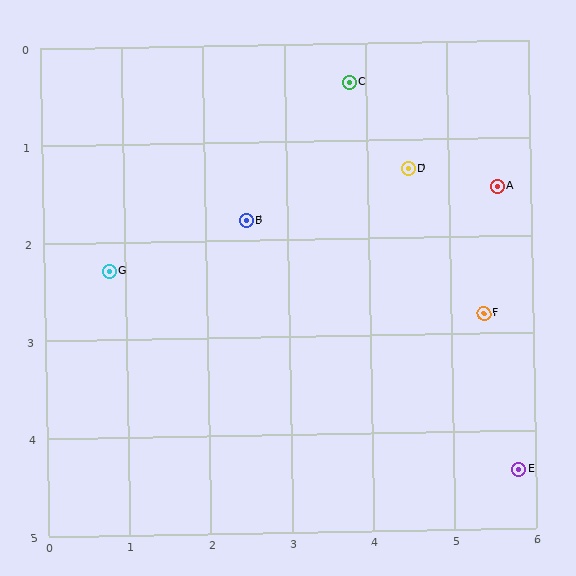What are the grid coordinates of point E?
Point E is at approximately (5.8, 4.4).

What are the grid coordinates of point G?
Point G is at approximately (0.8, 2.3).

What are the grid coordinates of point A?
Point A is at approximately (5.6, 1.5).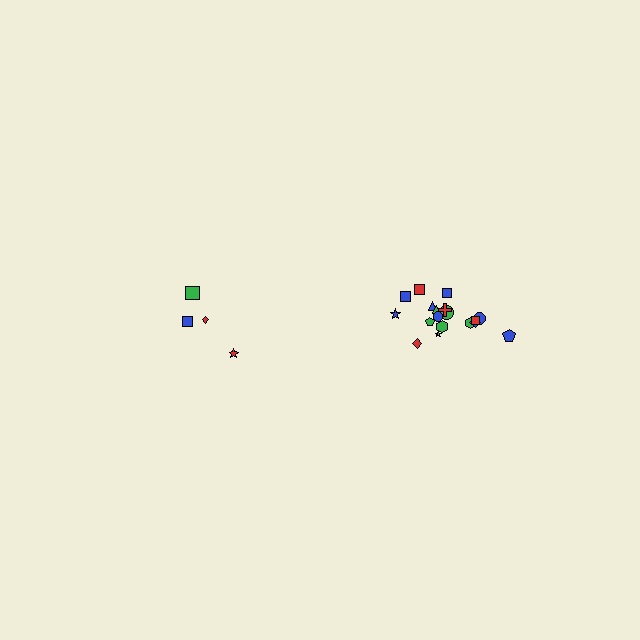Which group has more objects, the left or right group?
The right group.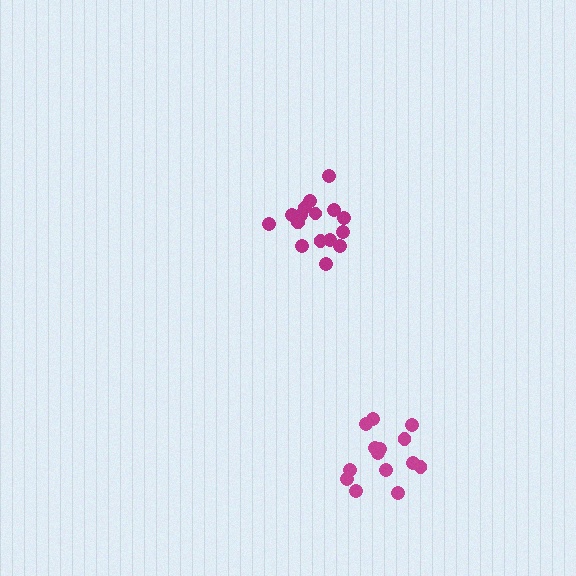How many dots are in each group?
Group 1: 16 dots, Group 2: 14 dots (30 total).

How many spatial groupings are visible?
There are 2 spatial groupings.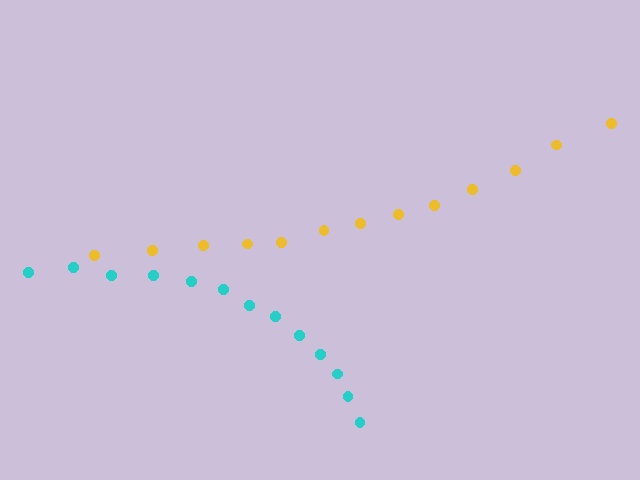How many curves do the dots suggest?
There are 2 distinct paths.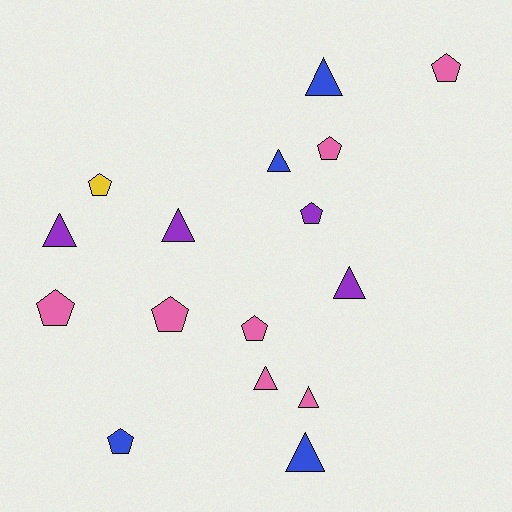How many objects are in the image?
There are 16 objects.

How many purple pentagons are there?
There is 1 purple pentagon.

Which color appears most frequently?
Pink, with 7 objects.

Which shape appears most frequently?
Triangle, with 8 objects.